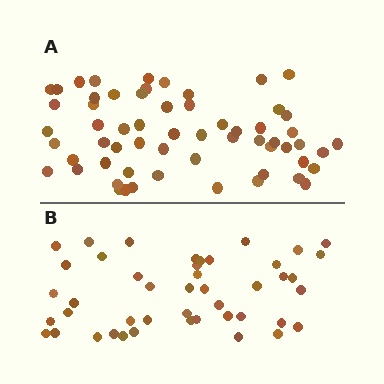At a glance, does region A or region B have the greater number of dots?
Region A (the top region) has more dots.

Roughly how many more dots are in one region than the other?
Region A has approximately 15 more dots than region B.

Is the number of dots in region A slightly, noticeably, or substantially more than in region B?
Region A has noticeably more, but not dramatically so. The ratio is roughly 1.3 to 1.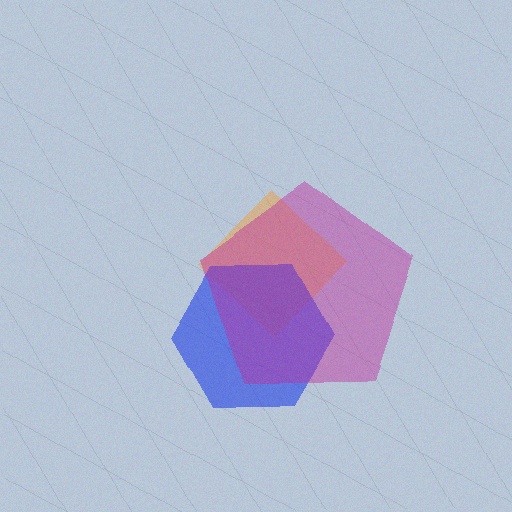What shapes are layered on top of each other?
The layered shapes are: an orange diamond, a blue hexagon, a magenta pentagon.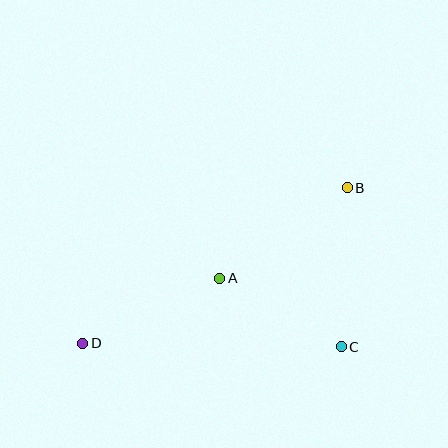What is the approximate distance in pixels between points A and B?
The distance between A and B is approximately 156 pixels.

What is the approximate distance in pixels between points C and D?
The distance between C and D is approximately 259 pixels.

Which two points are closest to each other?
Points A and C are closest to each other.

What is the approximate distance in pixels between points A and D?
The distance between A and D is approximately 152 pixels.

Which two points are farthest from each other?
Points B and D are farthest from each other.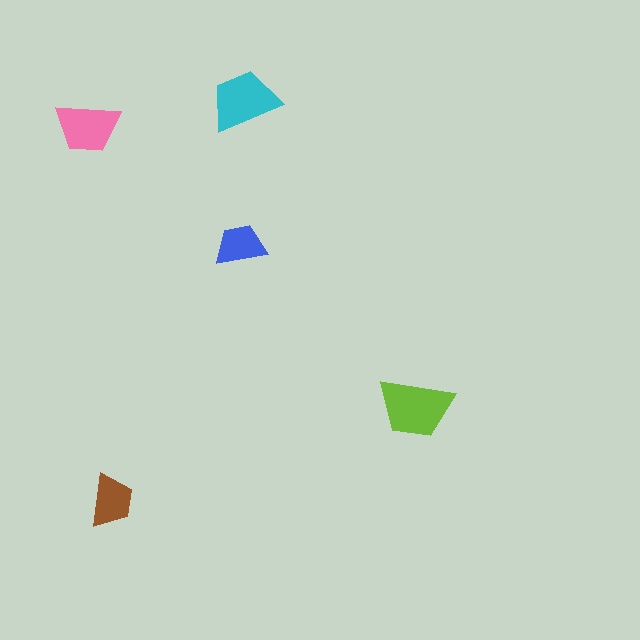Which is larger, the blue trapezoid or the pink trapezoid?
The pink one.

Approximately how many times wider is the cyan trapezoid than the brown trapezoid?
About 1.5 times wider.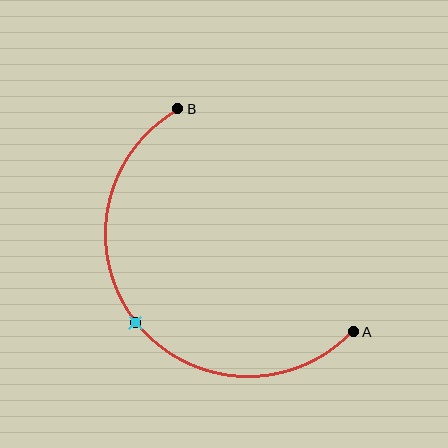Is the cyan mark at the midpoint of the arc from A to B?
Yes. The cyan mark lies on the arc at equal arc-length from both A and B — it is the arc midpoint.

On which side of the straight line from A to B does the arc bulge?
The arc bulges below and to the left of the straight line connecting A and B.